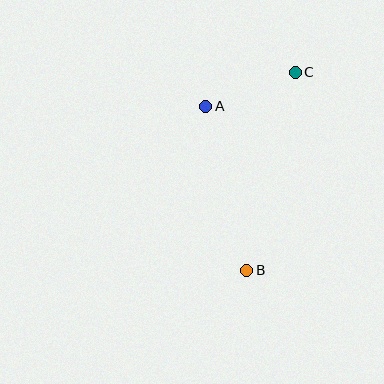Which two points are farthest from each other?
Points B and C are farthest from each other.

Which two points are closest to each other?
Points A and C are closest to each other.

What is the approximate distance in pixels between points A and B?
The distance between A and B is approximately 169 pixels.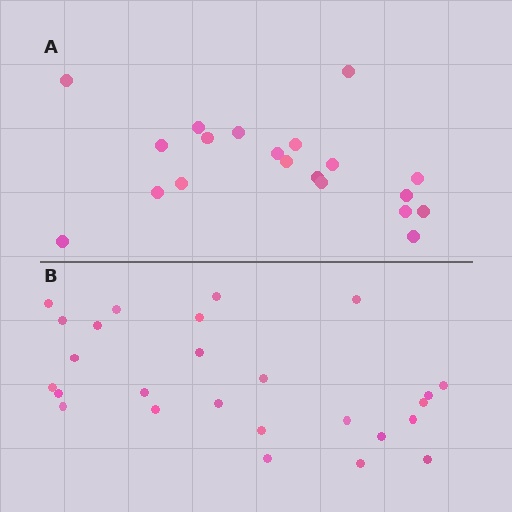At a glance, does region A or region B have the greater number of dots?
Region B (the bottom region) has more dots.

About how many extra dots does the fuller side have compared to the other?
Region B has about 6 more dots than region A.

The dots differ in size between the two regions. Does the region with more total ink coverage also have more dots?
No. Region A has more total ink coverage because its dots are larger, but region B actually contains more individual dots. Total area can be misleading — the number of items is what matters here.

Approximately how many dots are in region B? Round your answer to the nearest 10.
About 30 dots. (The exact count is 26, which rounds to 30.)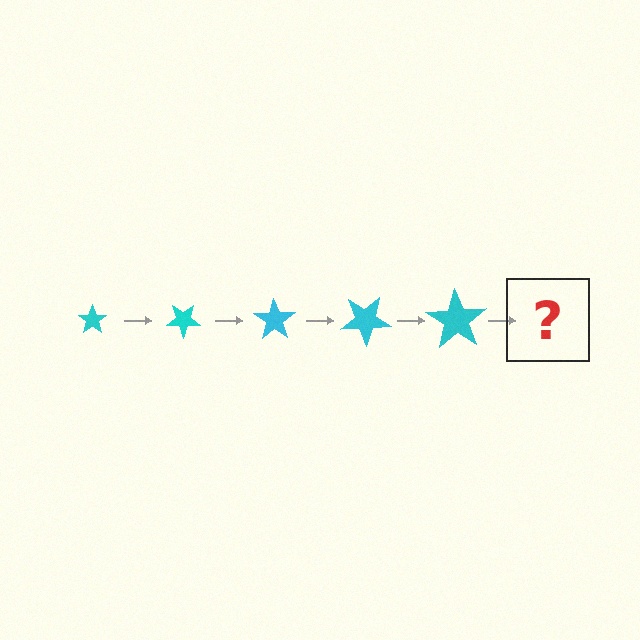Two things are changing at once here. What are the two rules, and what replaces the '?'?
The two rules are that the star grows larger each step and it rotates 35 degrees each step. The '?' should be a star, larger than the previous one and rotated 175 degrees from the start.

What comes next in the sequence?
The next element should be a star, larger than the previous one and rotated 175 degrees from the start.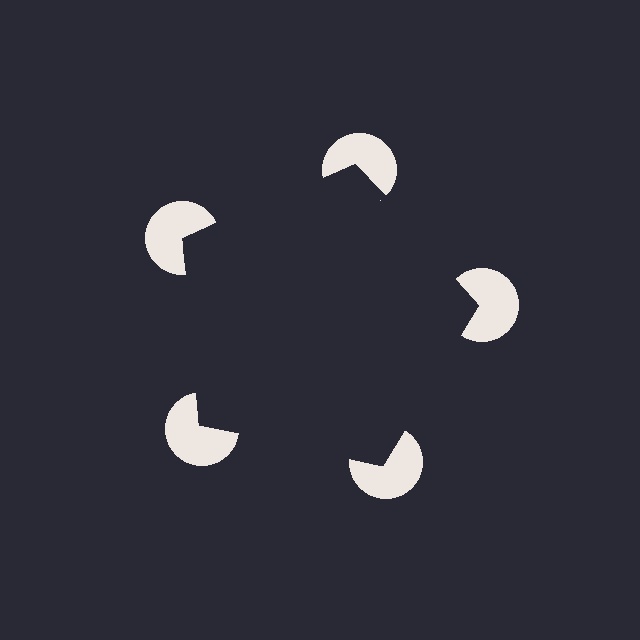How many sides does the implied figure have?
5 sides.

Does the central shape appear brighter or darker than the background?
It typically appears slightly darker than the background, even though no actual brightness change is drawn.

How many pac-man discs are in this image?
There are 5 — one at each vertex of the illusory pentagon.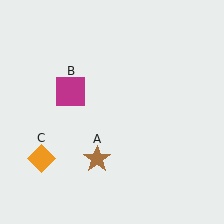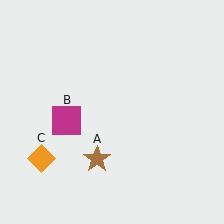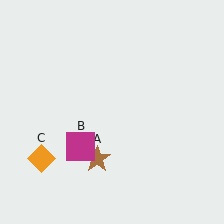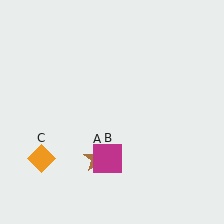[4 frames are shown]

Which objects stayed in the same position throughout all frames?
Brown star (object A) and orange diamond (object C) remained stationary.